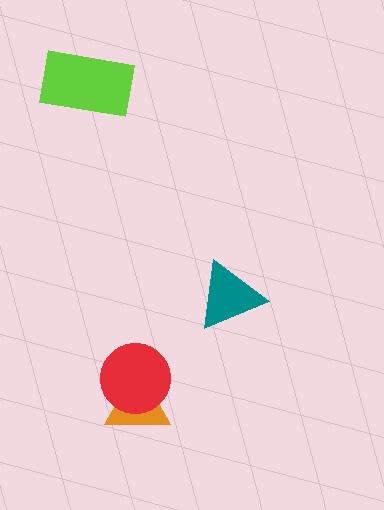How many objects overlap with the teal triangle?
0 objects overlap with the teal triangle.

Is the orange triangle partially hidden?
Yes, it is partially covered by another shape.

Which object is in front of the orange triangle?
The red circle is in front of the orange triangle.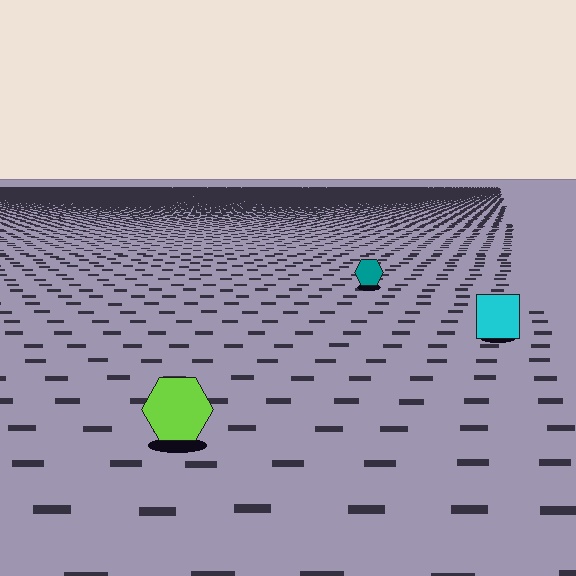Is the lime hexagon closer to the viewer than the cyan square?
Yes. The lime hexagon is closer — you can tell from the texture gradient: the ground texture is coarser near it.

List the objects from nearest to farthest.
From nearest to farthest: the lime hexagon, the cyan square, the teal hexagon.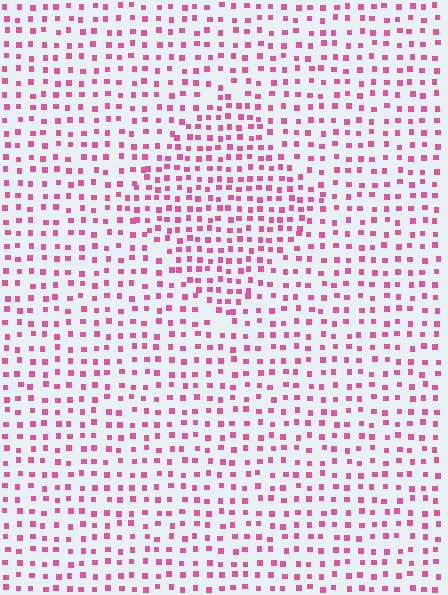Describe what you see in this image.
The image contains small pink elements arranged at two different densities. A diamond-shaped region is visible where the elements are more densely packed than the surrounding area.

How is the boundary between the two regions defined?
The boundary is defined by a change in element density (approximately 1.5x ratio). All elements are the same color, size, and shape.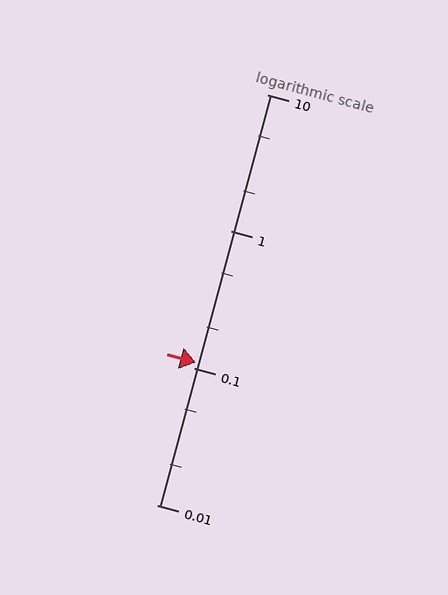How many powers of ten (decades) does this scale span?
The scale spans 3 decades, from 0.01 to 10.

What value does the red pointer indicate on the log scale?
The pointer indicates approximately 0.11.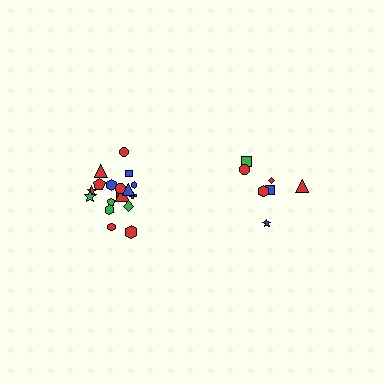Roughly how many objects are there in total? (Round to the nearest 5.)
Roughly 25 objects in total.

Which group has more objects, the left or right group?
The left group.